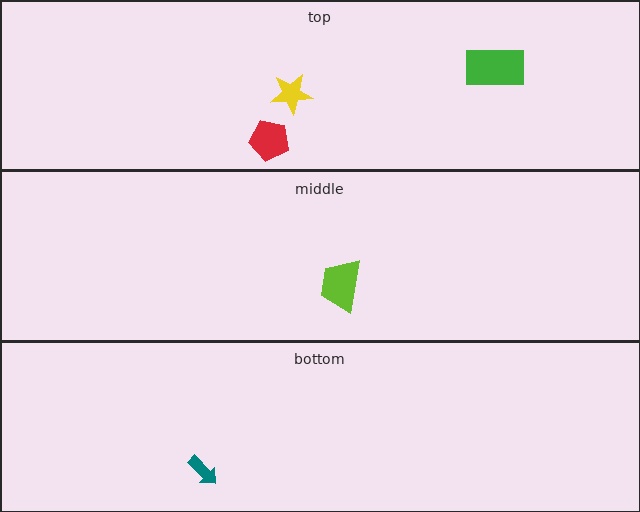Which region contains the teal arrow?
The bottom region.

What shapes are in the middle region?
The lime trapezoid.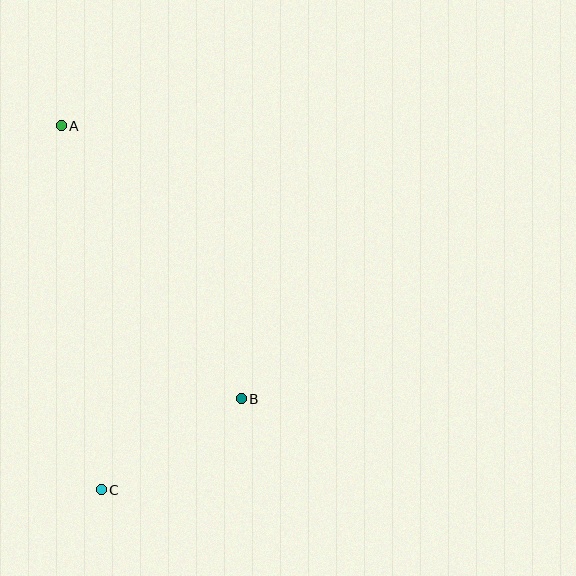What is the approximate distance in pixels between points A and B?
The distance between A and B is approximately 327 pixels.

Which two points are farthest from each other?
Points A and C are farthest from each other.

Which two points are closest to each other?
Points B and C are closest to each other.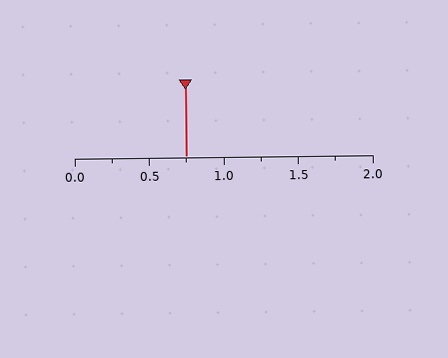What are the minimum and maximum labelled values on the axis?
The axis runs from 0.0 to 2.0.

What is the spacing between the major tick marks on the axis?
The major ticks are spaced 0.5 apart.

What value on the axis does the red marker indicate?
The marker indicates approximately 0.75.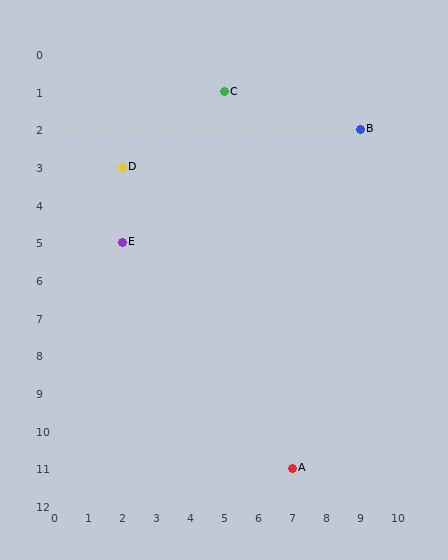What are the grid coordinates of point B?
Point B is at grid coordinates (9, 2).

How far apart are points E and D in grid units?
Points E and D are 2 rows apart.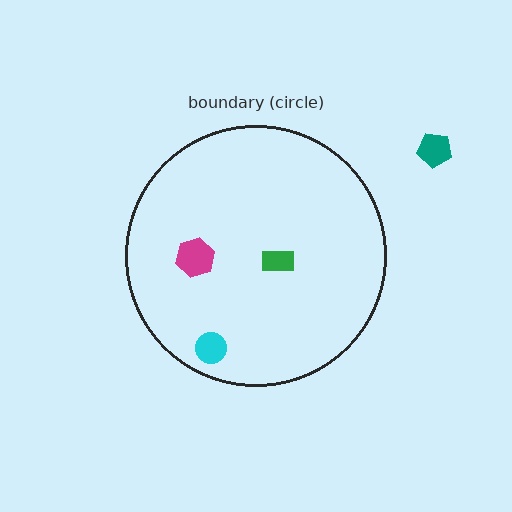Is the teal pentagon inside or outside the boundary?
Outside.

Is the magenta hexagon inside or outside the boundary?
Inside.